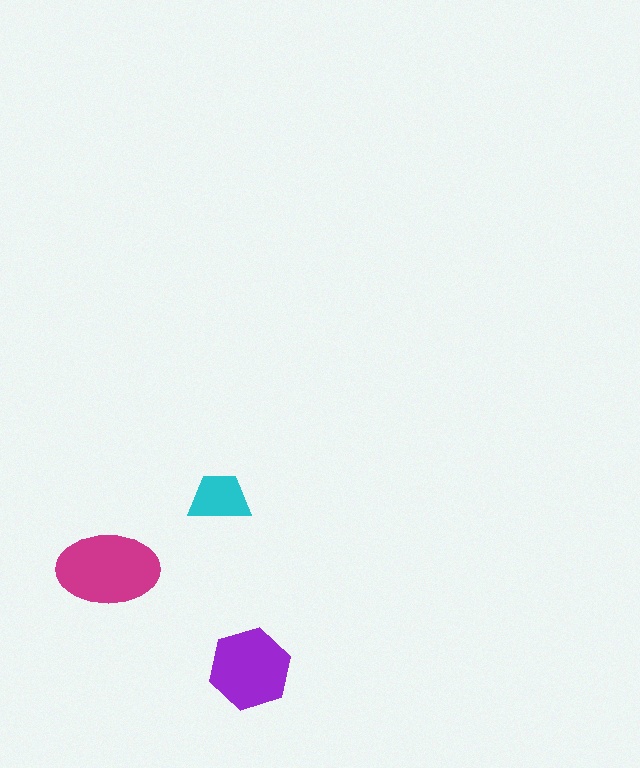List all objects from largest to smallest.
The magenta ellipse, the purple hexagon, the cyan trapezoid.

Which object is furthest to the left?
The magenta ellipse is leftmost.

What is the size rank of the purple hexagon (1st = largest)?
2nd.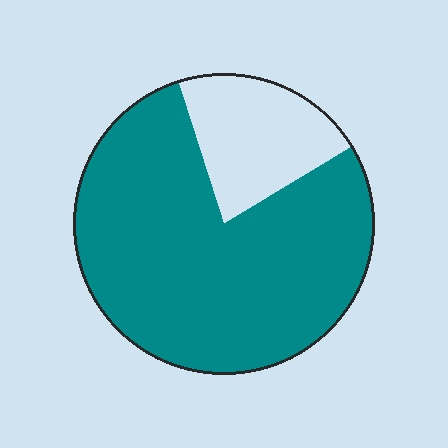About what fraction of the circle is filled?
About four fifths (4/5).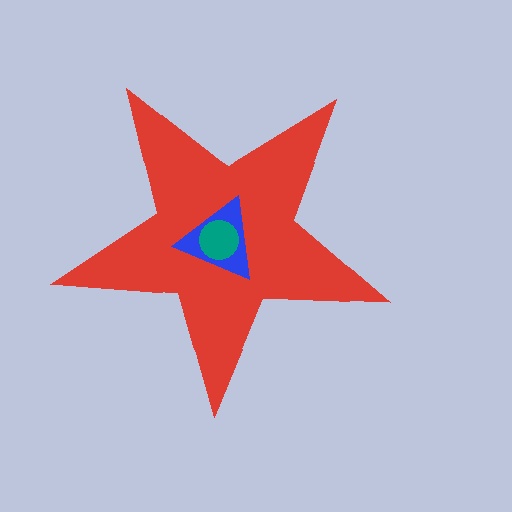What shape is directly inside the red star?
The blue triangle.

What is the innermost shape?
The teal circle.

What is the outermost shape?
The red star.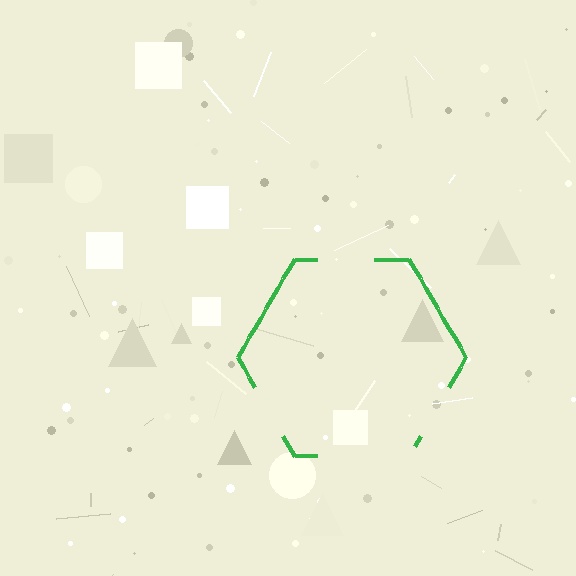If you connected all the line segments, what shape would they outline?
They would outline a hexagon.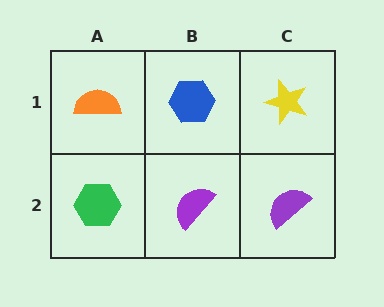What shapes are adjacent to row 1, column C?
A purple semicircle (row 2, column C), a blue hexagon (row 1, column B).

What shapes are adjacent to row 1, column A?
A green hexagon (row 2, column A), a blue hexagon (row 1, column B).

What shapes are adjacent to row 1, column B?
A purple semicircle (row 2, column B), an orange semicircle (row 1, column A), a yellow star (row 1, column C).